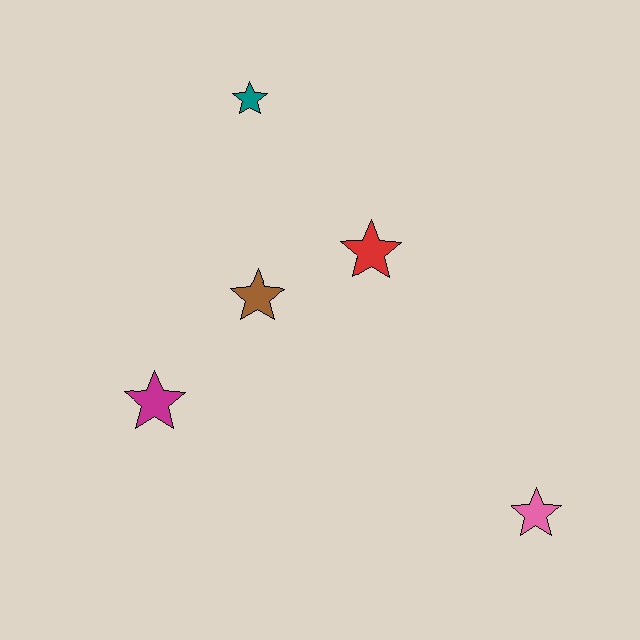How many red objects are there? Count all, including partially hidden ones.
There is 1 red object.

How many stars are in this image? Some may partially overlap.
There are 5 stars.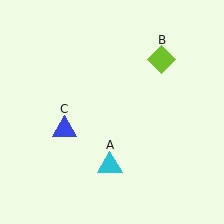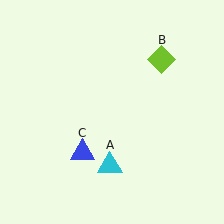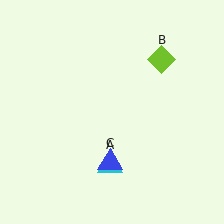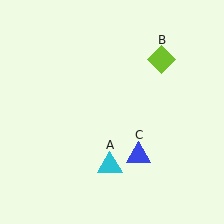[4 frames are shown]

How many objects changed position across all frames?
1 object changed position: blue triangle (object C).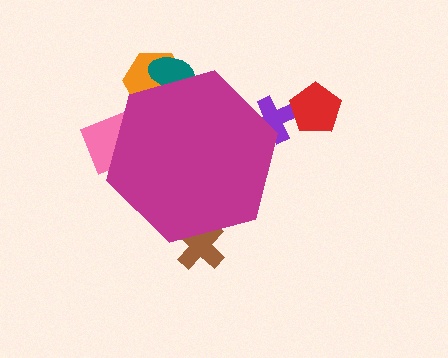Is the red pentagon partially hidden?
No, the red pentagon is fully visible.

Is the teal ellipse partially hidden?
Yes, the teal ellipse is partially hidden behind the magenta hexagon.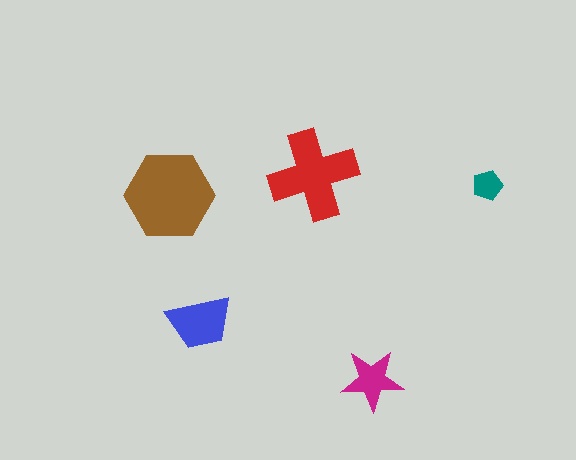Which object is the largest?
The brown hexagon.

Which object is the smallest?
The teal pentagon.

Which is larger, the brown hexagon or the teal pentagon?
The brown hexagon.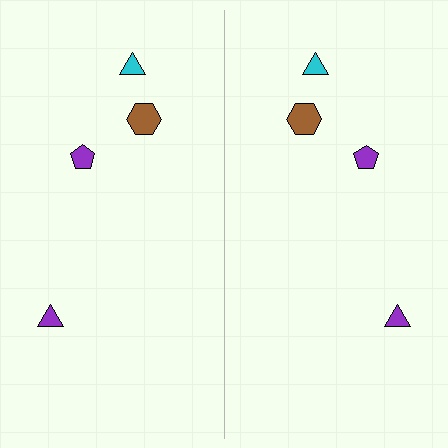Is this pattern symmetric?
Yes, this pattern has bilateral (reflection) symmetry.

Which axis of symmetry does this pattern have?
The pattern has a vertical axis of symmetry running through the center of the image.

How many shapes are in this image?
There are 8 shapes in this image.